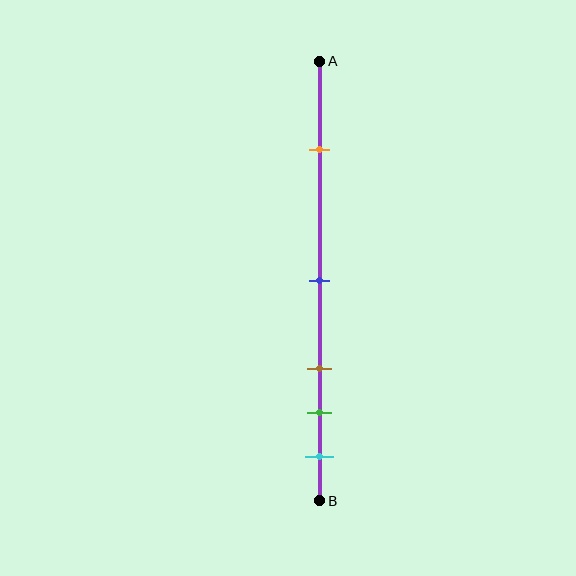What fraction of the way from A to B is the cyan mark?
The cyan mark is approximately 90% (0.9) of the way from A to B.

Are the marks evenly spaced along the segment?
No, the marks are not evenly spaced.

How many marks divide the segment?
There are 5 marks dividing the segment.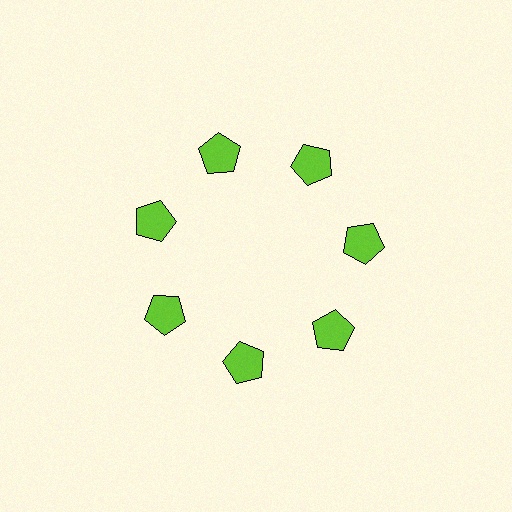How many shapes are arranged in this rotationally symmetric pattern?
There are 7 shapes, arranged in 7 groups of 1.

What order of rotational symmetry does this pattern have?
This pattern has 7-fold rotational symmetry.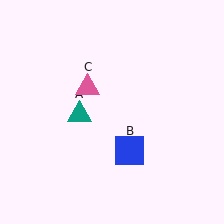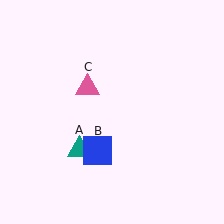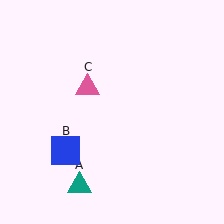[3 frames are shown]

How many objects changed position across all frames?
2 objects changed position: teal triangle (object A), blue square (object B).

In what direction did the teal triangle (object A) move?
The teal triangle (object A) moved down.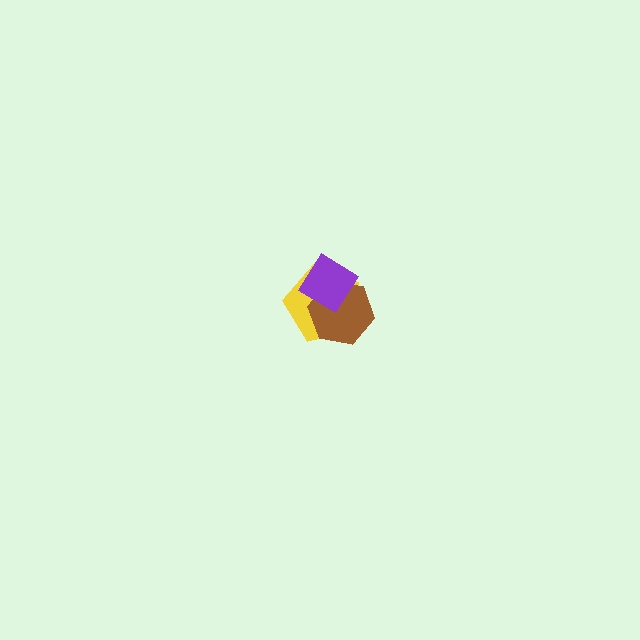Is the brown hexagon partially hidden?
Yes, it is partially covered by another shape.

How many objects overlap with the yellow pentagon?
2 objects overlap with the yellow pentagon.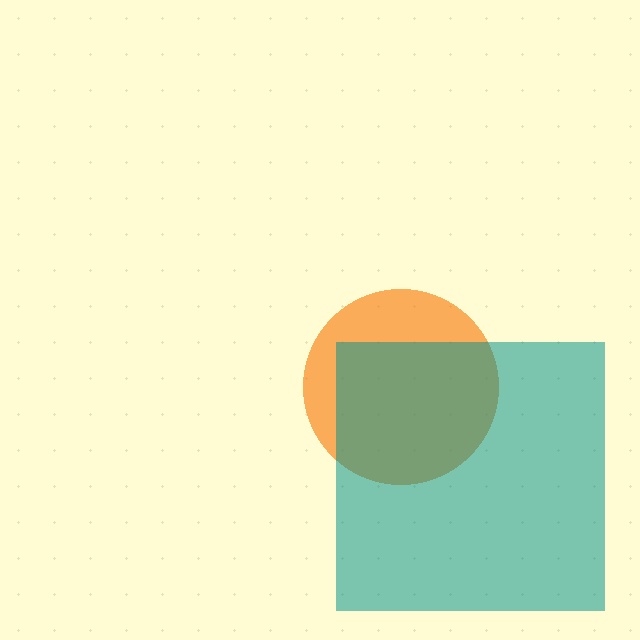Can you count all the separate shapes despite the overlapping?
Yes, there are 2 separate shapes.